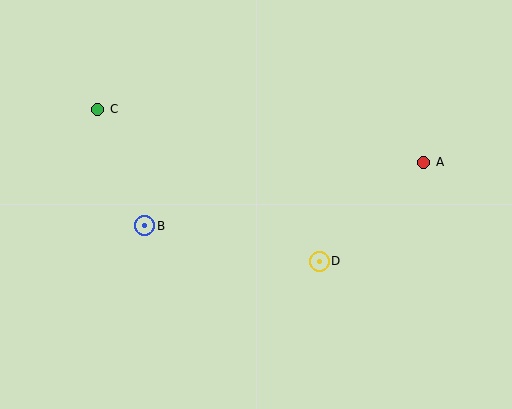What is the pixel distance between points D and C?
The distance between D and C is 269 pixels.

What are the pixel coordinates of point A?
Point A is at (424, 162).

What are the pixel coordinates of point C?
Point C is at (98, 109).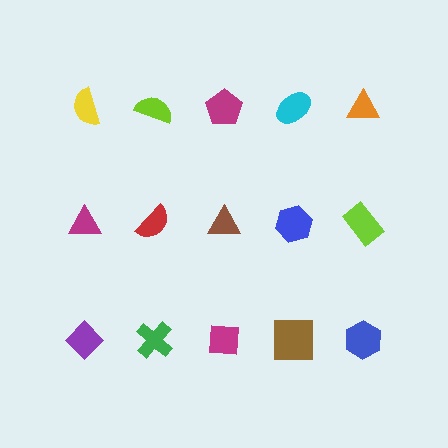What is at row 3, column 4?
A brown square.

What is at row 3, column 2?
A green cross.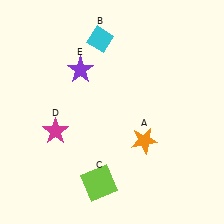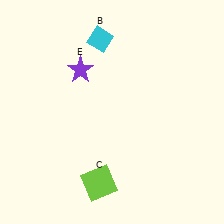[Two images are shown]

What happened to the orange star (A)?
The orange star (A) was removed in Image 2. It was in the bottom-right area of Image 1.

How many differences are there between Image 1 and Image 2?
There are 2 differences between the two images.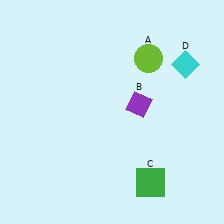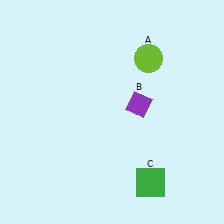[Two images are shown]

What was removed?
The cyan diamond (D) was removed in Image 2.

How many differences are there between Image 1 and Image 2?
There is 1 difference between the two images.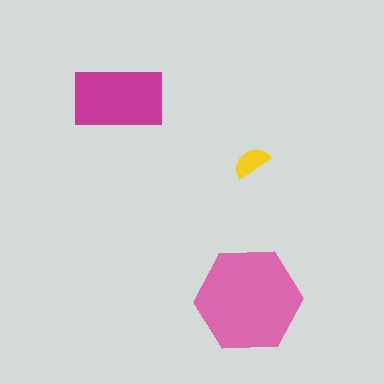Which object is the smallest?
The yellow semicircle.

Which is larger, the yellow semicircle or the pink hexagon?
The pink hexagon.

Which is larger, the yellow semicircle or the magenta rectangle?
The magenta rectangle.